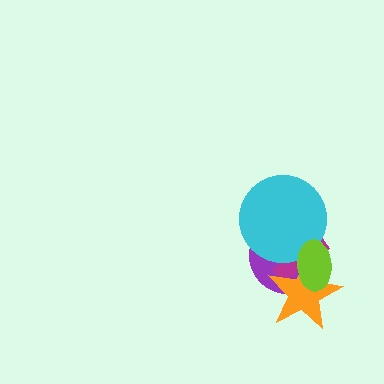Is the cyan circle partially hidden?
Yes, it is partially covered by another shape.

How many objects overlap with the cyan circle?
3 objects overlap with the cyan circle.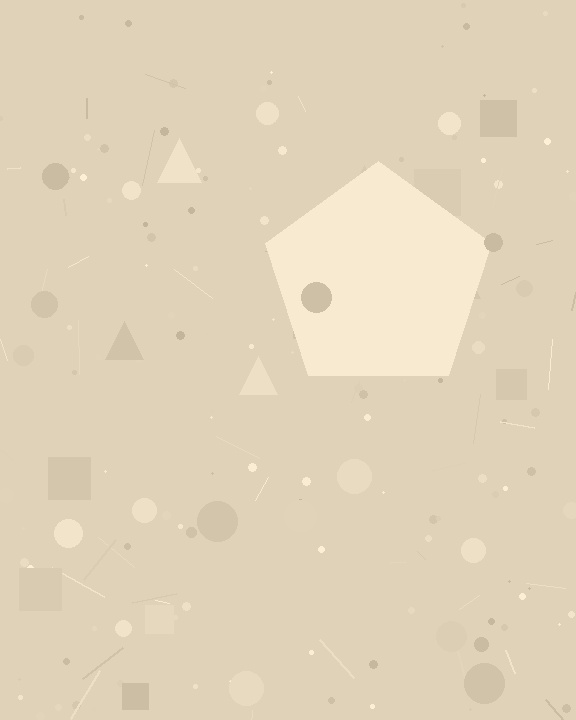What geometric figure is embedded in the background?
A pentagon is embedded in the background.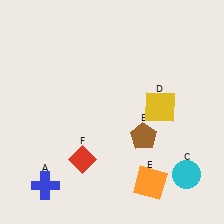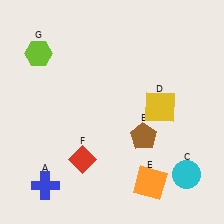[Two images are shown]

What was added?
A lime hexagon (G) was added in Image 2.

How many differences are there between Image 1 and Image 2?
There is 1 difference between the two images.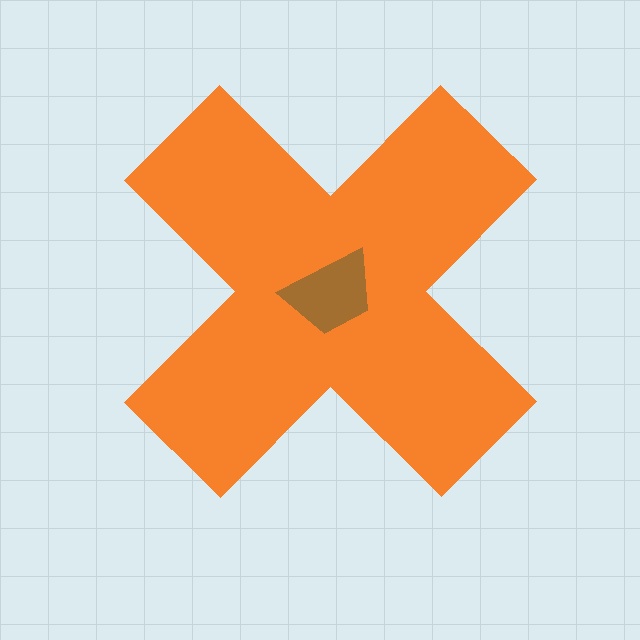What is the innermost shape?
The brown trapezoid.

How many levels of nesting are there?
2.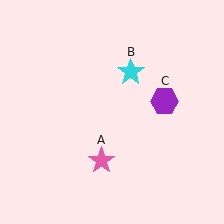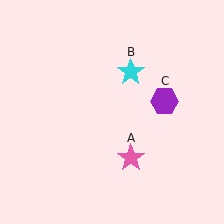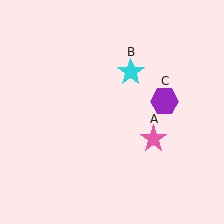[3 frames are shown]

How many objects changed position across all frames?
1 object changed position: pink star (object A).